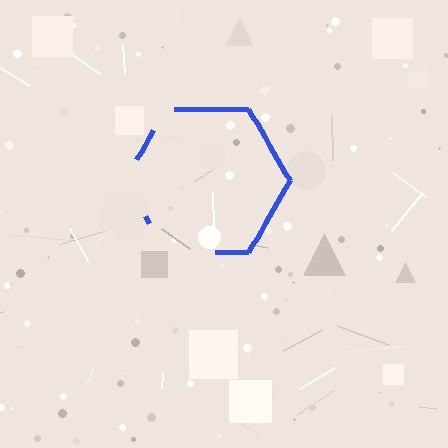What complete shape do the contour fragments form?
The contour fragments form a hexagon.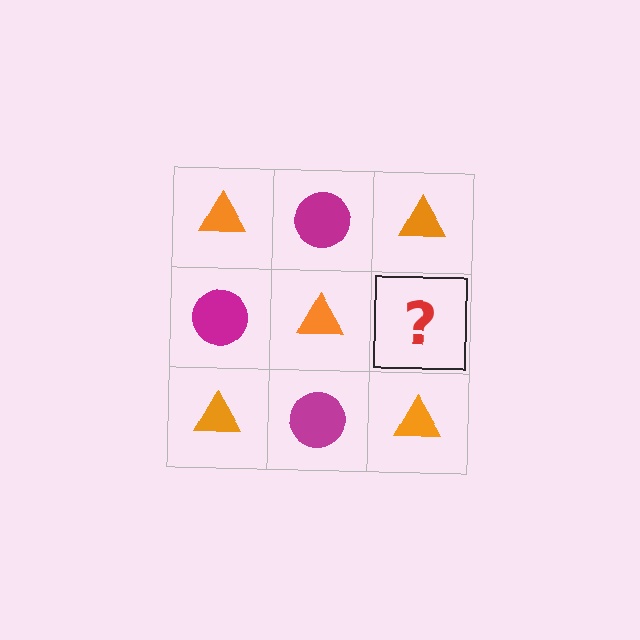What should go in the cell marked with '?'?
The missing cell should contain a magenta circle.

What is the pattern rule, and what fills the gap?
The rule is that it alternates orange triangle and magenta circle in a checkerboard pattern. The gap should be filled with a magenta circle.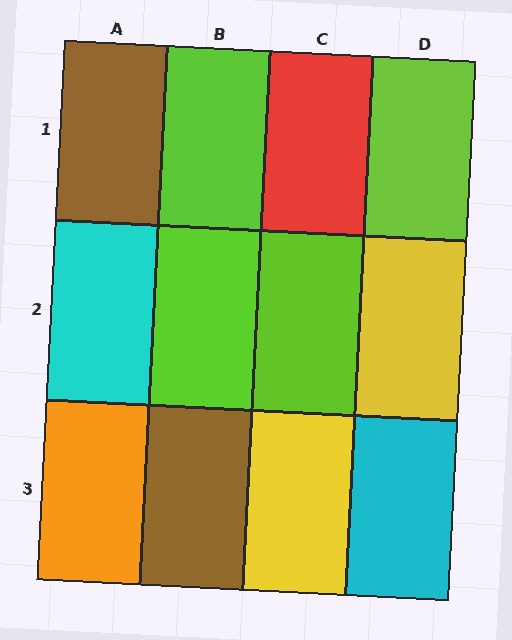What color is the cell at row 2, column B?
Lime.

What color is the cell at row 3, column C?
Yellow.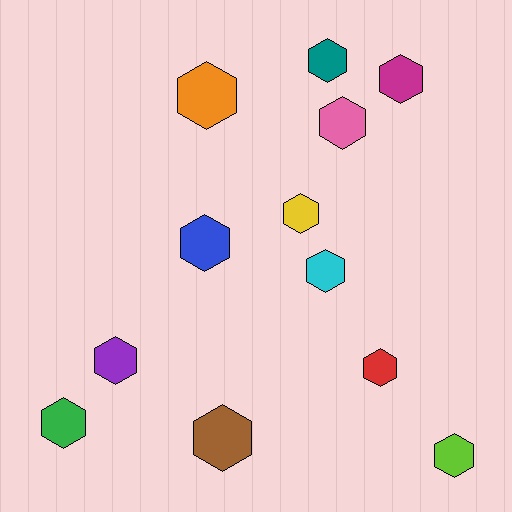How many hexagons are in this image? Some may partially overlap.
There are 12 hexagons.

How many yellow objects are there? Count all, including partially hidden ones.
There is 1 yellow object.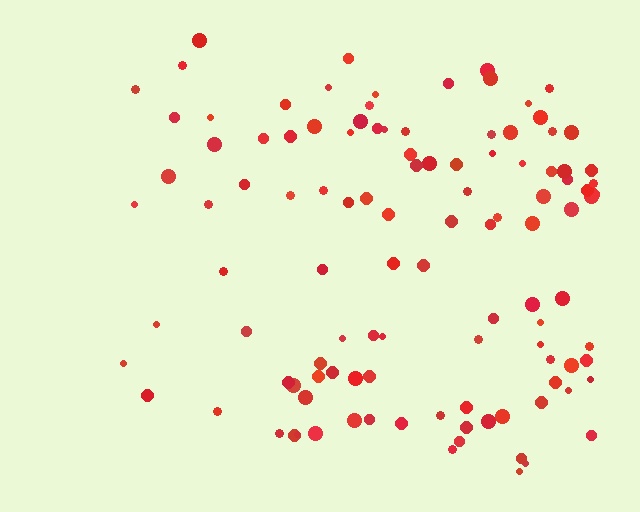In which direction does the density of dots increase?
From left to right, with the right side densest.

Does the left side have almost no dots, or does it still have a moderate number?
Still a moderate number, just noticeably fewer than the right.